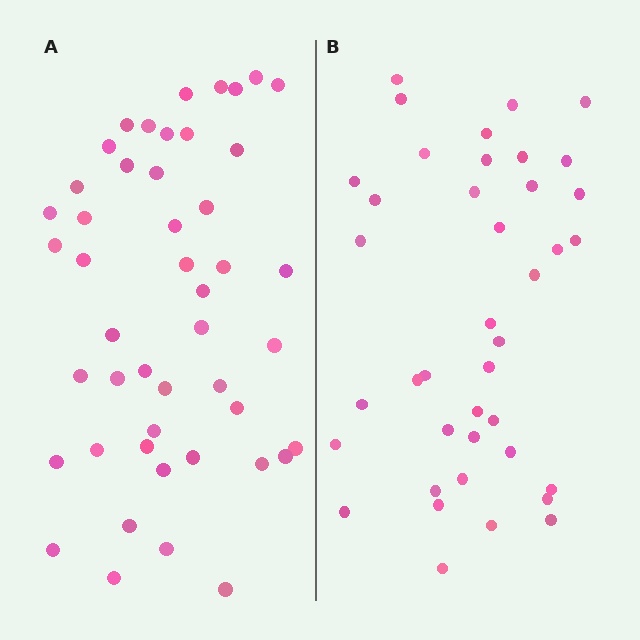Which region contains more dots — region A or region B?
Region A (the left region) has more dots.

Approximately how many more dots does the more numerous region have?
Region A has roughly 8 or so more dots than region B.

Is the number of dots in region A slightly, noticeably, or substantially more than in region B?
Region A has only slightly more — the two regions are fairly close. The ratio is roughly 1.2 to 1.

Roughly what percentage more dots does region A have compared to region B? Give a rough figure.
About 20% more.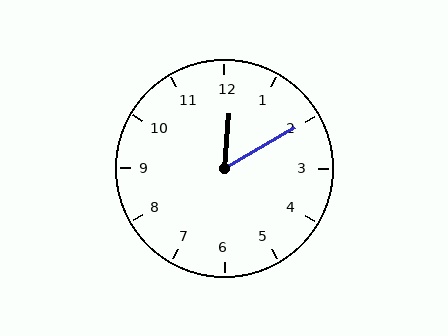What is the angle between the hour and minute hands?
Approximately 55 degrees.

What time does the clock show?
12:10.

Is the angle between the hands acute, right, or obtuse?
It is acute.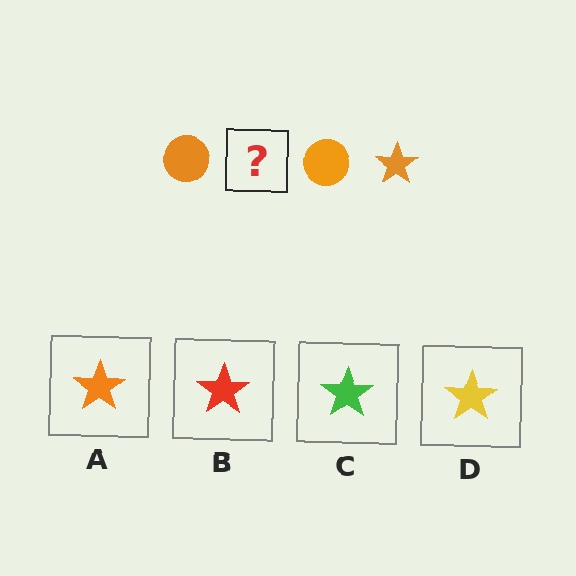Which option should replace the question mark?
Option A.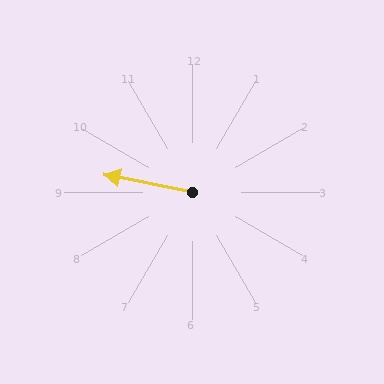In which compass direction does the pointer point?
West.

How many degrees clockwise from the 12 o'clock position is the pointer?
Approximately 281 degrees.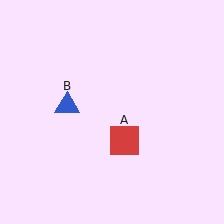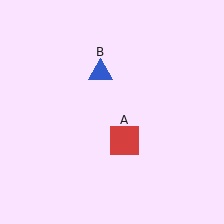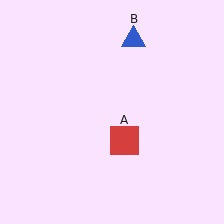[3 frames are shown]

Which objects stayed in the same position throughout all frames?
Red square (object A) remained stationary.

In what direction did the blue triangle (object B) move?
The blue triangle (object B) moved up and to the right.